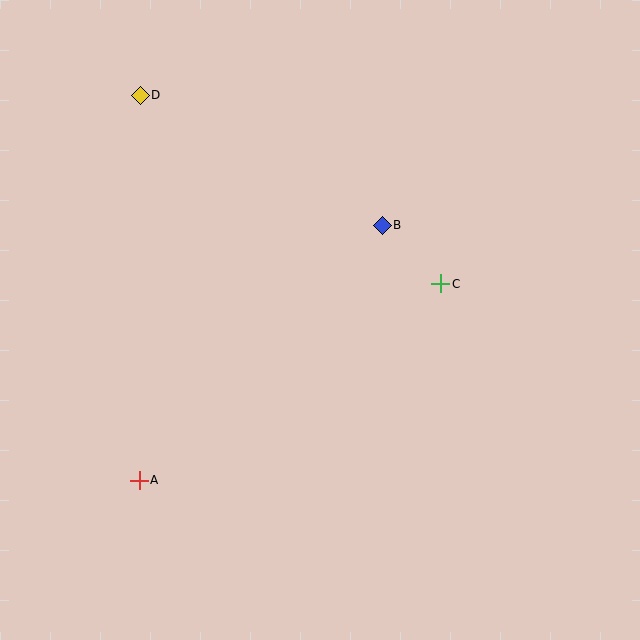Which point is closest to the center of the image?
Point B at (382, 225) is closest to the center.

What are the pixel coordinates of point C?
Point C is at (441, 284).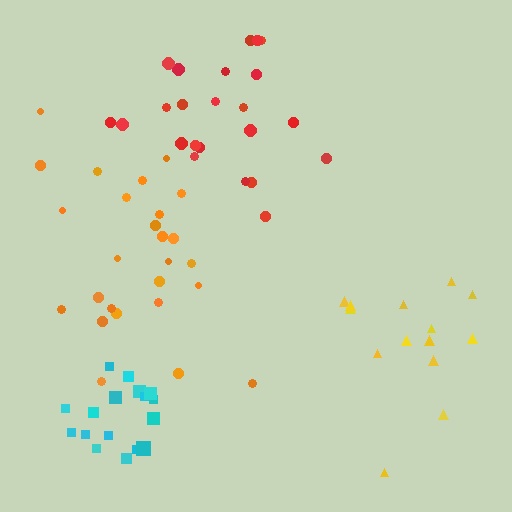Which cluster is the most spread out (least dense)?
Yellow.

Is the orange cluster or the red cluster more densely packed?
Red.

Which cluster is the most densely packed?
Cyan.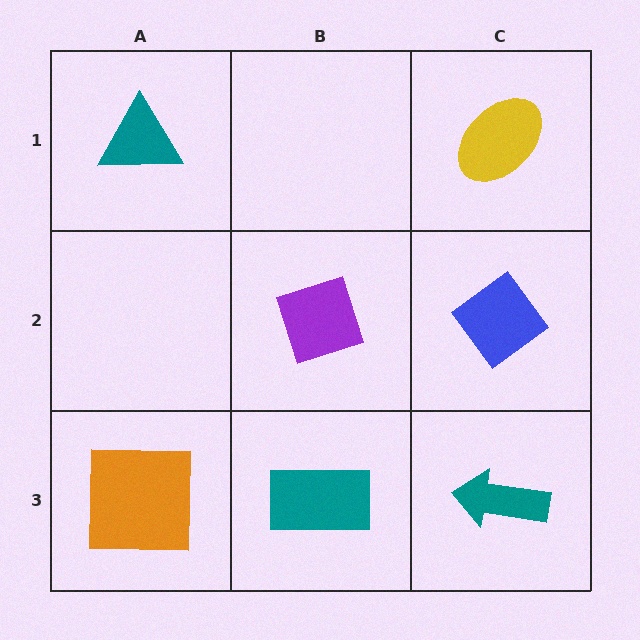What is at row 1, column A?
A teal triangle.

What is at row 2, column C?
A blue diamond.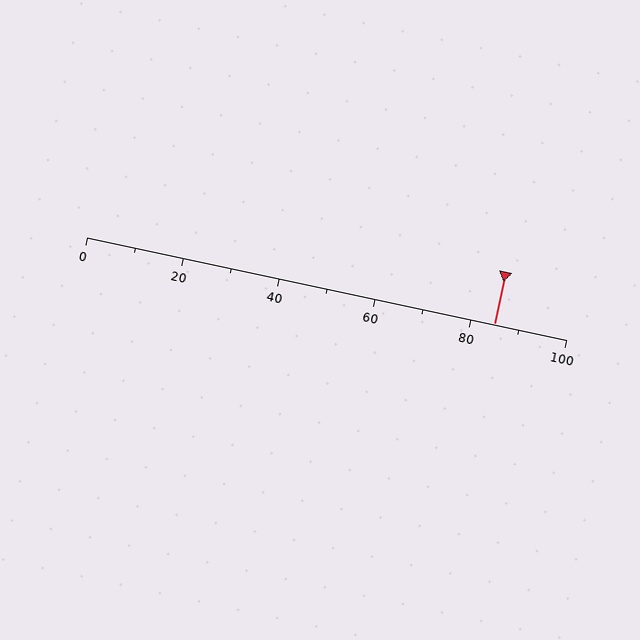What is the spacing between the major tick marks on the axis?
The major ticks are spaced 20 apart.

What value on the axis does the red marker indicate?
The marker indicates approximately 85.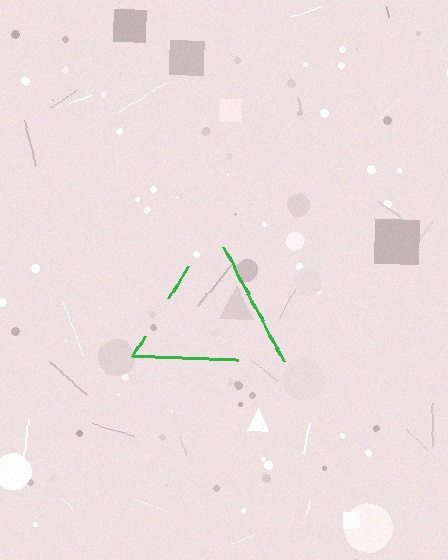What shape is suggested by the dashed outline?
The dashed outline suggests a triangle.